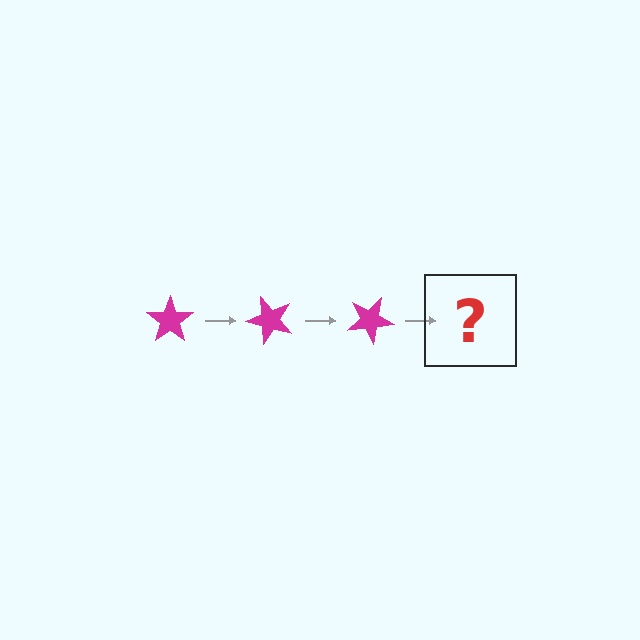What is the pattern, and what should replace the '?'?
The pattern is that the star rotates 50 degrees each step. The '?' should be a magenta star rotated 150 degrees.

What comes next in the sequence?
The next element should be a magenta star rotated 150 degrees.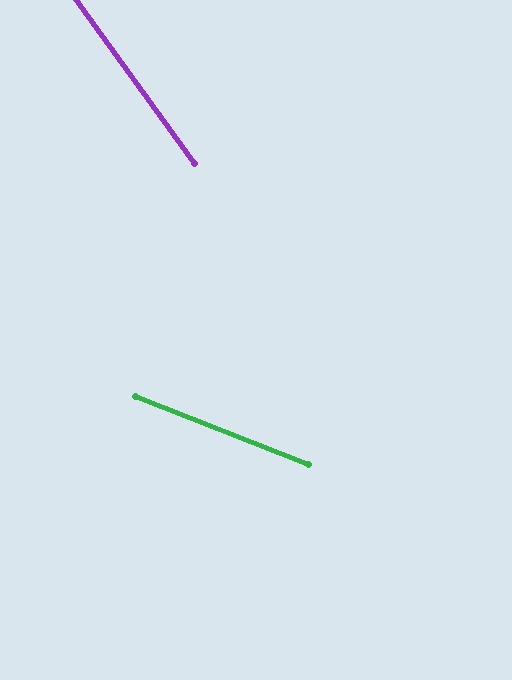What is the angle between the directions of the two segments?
Approximately 33 degrees.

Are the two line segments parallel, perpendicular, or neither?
Neither parallel nor perpendicular — they differ by about 33°.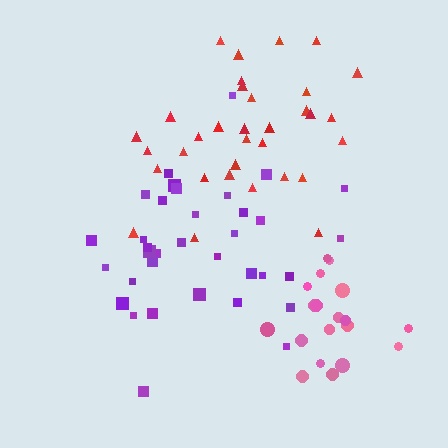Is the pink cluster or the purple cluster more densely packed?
Purple.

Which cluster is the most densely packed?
Purple.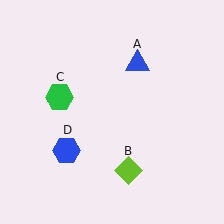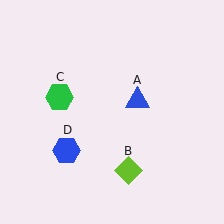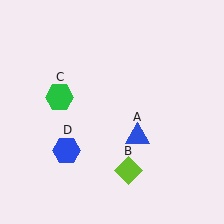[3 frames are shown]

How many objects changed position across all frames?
1 object changed position: blue triangle (object A).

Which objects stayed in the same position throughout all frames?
Lime diamond (object B) and green hexagon (object C) and blue hexagon (object D) remained stationary.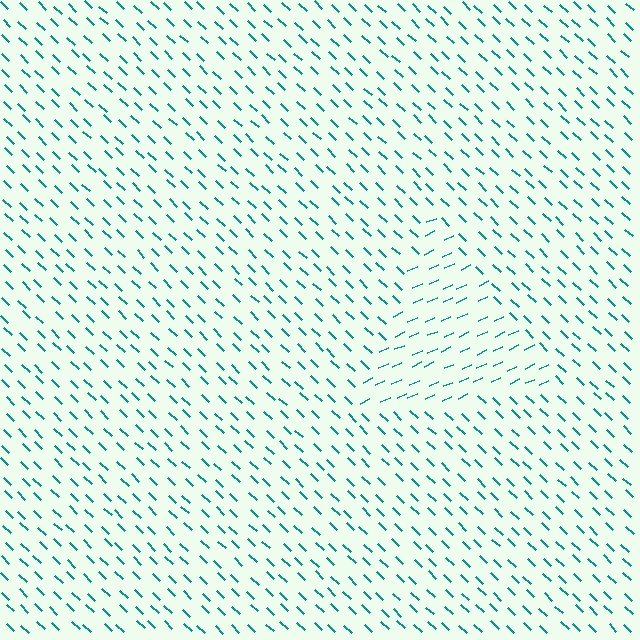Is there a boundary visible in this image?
Yes, there is a texture boundary formed by a change in line orientation.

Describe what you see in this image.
The image is filled with small teal line segments. A triangle region in the image has lines oriented differently from the surrounding lines, creating a visible texture boundary.